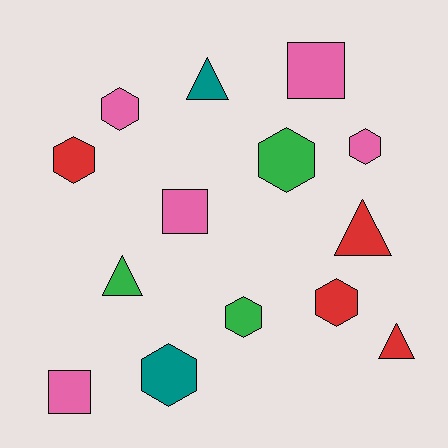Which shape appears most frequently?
Hexagon, with 7 objects.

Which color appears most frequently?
Pink, with 5 objects.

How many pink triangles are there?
There are no pink triangles.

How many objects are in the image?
There are 14 objects.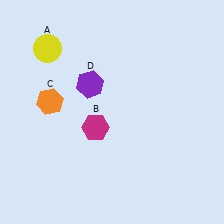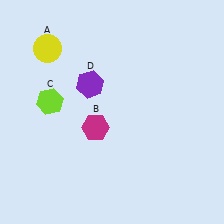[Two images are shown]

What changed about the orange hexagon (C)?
In Image 1, C is orange. In Image 2, it changed to lime.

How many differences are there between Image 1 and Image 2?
There is 1 difference between the two images.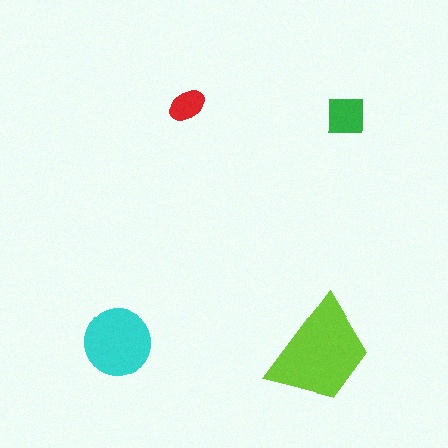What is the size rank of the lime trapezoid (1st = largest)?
1st.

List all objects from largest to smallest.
The lime trapezoid, the cyan circle, the green square, the red ellipse.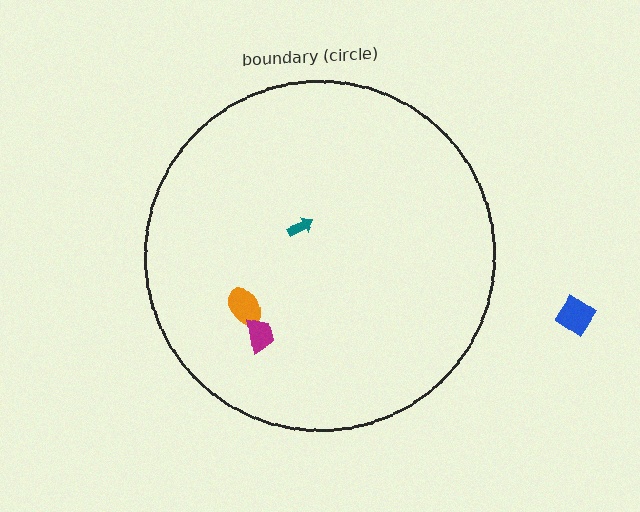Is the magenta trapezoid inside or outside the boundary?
Inside.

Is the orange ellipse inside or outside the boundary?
Inside.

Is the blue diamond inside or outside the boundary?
Outside.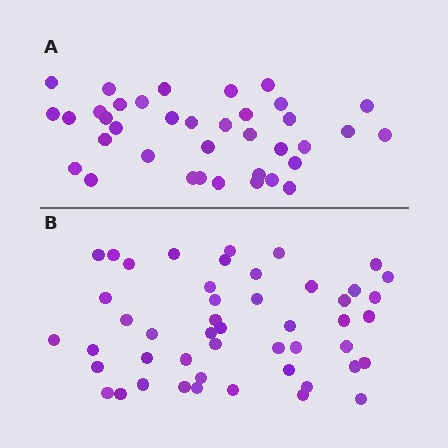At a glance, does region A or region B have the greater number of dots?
Region B (the bottom region) has more dots.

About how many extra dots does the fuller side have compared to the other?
Region B has roughly 12 or so more dots than region A.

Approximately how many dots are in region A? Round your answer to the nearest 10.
About 40 dots. (The exact count is 37, which rounds to 40.)